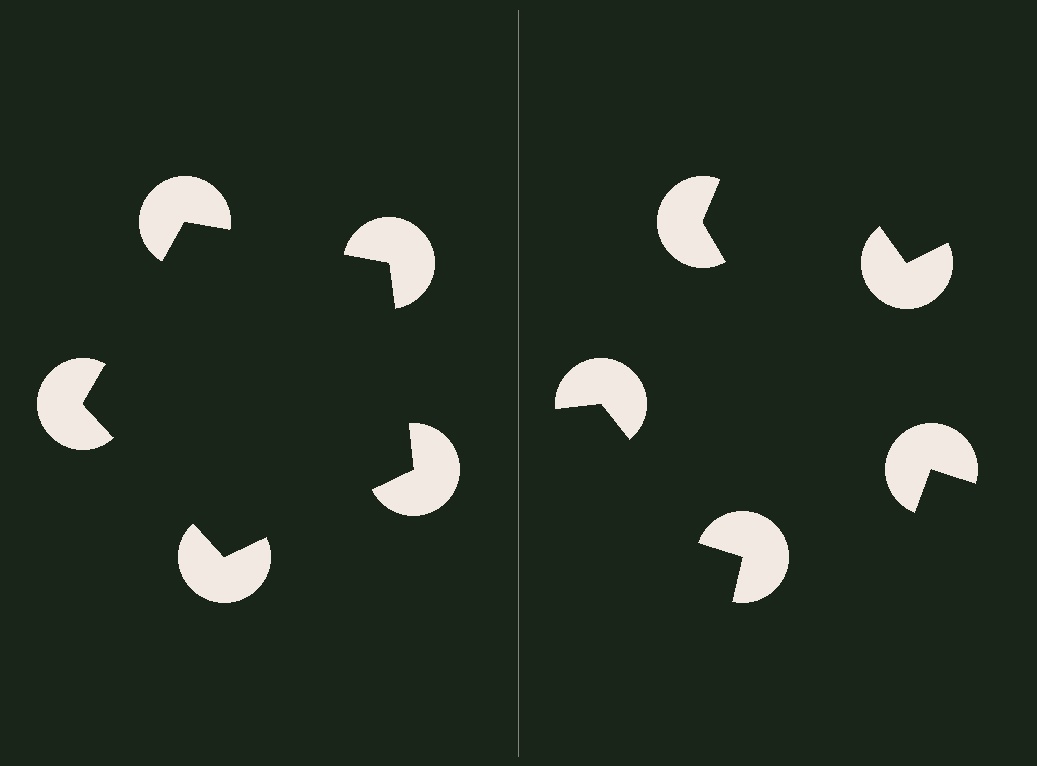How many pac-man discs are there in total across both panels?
10 — 5 on each side.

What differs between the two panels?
The pac-man discs are positioned identically on both sides; only the wedge orientations differ. On the left they align to a pentagon; on the right they are misaligned.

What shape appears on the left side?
An illusory pentagon.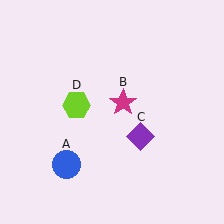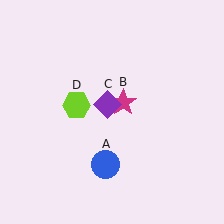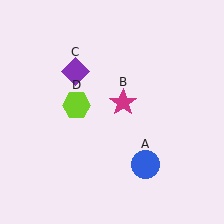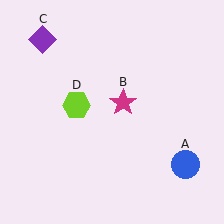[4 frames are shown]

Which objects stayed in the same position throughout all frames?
Magenta star (object B) and lime hexagon (object D) remained stationary.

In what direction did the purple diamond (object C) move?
The purple diamond (object C) moved up and to the left.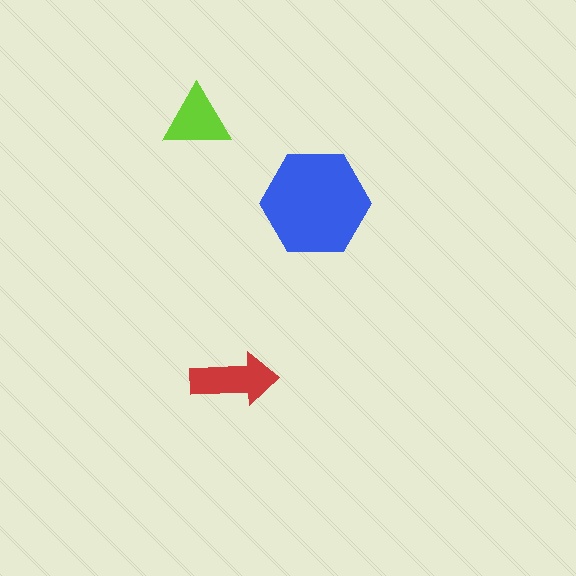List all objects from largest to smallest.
The blue hexagon, the red arrow, the lime triangle.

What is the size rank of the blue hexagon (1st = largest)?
1st.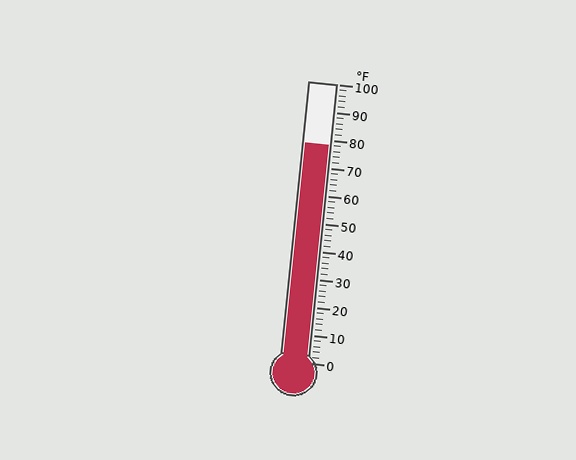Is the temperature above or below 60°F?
The temperature is above 60°F.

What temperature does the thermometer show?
The thermometer shows approximately 78°F.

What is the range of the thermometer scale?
The thermometer scale ranges from 0°F to 100°F.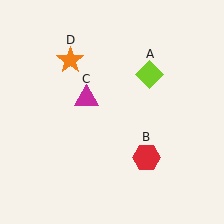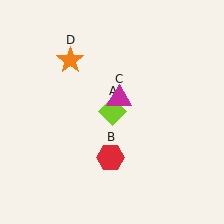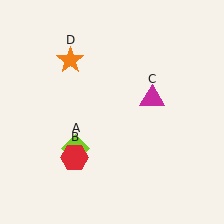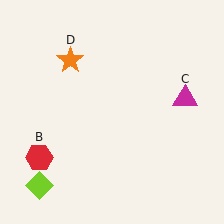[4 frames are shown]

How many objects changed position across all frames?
3 objects changed position: lime diamond (object A), red hexagon (object B), magenta triangle (object C).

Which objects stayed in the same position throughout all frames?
Orange star (object D) remained stationary.